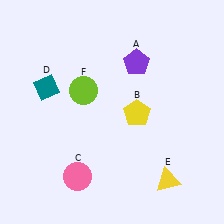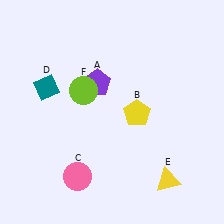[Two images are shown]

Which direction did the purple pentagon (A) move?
The purple pentagon (A) moved left.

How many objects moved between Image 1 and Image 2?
1 object moved between the two images.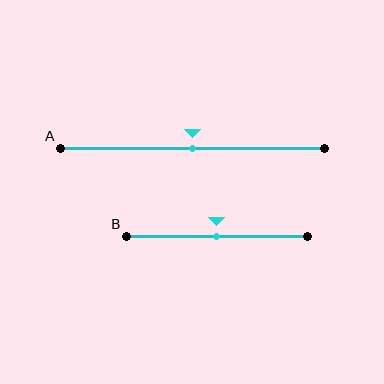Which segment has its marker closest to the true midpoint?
Segment A has its marker closest to the true midpoint.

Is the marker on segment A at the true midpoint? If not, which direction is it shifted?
Yes, the marker on segment A is at the true midpoint.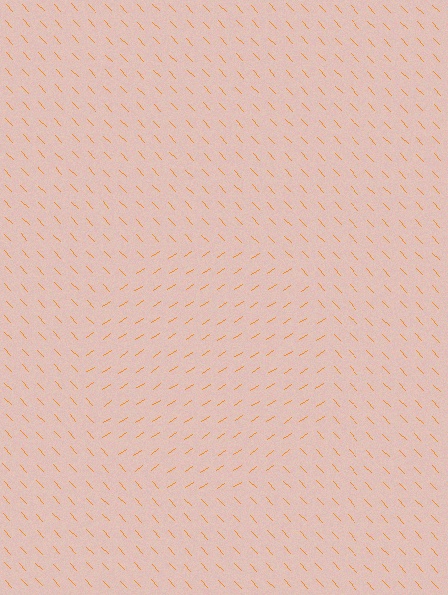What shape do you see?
I see a circle.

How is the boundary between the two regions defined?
The boundary is defined purely by a change in line orientation (approximately 80 degrees difference). All lines are the same color and thickness.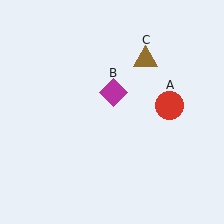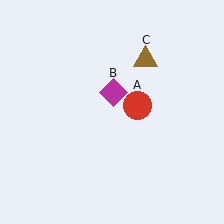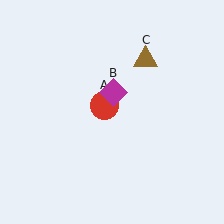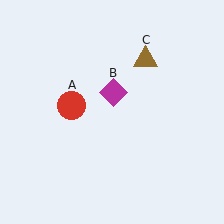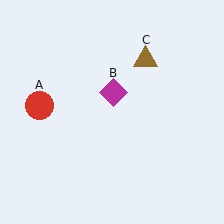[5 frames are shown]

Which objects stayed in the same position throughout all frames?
Magenta diamond (object B) and brown triangle (object C) remained stationary.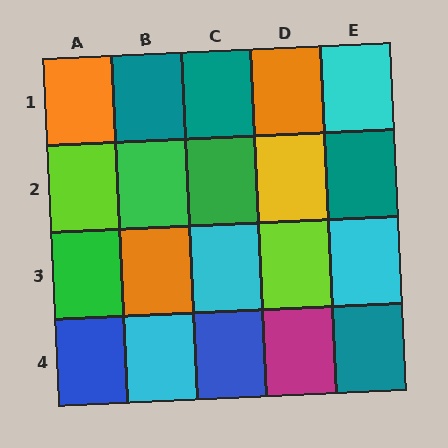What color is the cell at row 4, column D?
Magenta.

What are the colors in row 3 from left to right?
Green, orange, cyan, lime, cyan.